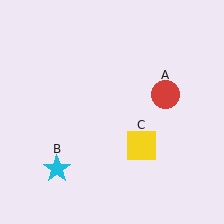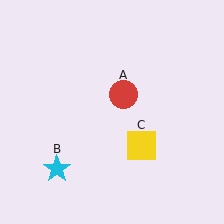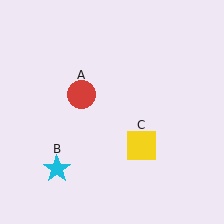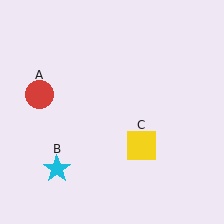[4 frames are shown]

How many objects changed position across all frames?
1 object changed position: red circle (object A).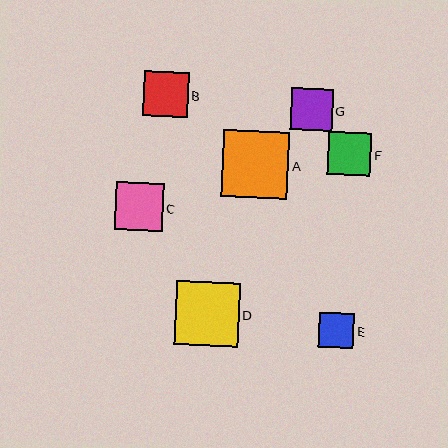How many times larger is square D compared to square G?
Square D is approximately 1.5 times the size of square G.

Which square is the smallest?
Square E is the smallest with a size of approximately 35 pixels.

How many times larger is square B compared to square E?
Square B is approximately 1.3 times the size of square E.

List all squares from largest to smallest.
From largest to smallest: A, D, C, B, F, G, E.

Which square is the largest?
Square A is the largest with a size of approximately 66 pixels.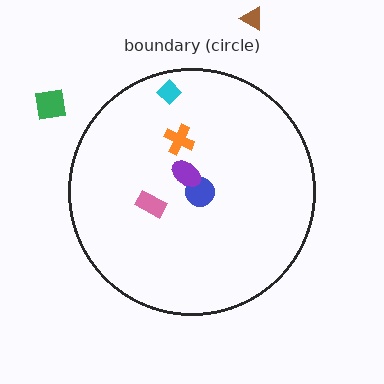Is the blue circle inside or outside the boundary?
Inside.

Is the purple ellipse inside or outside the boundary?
Inside.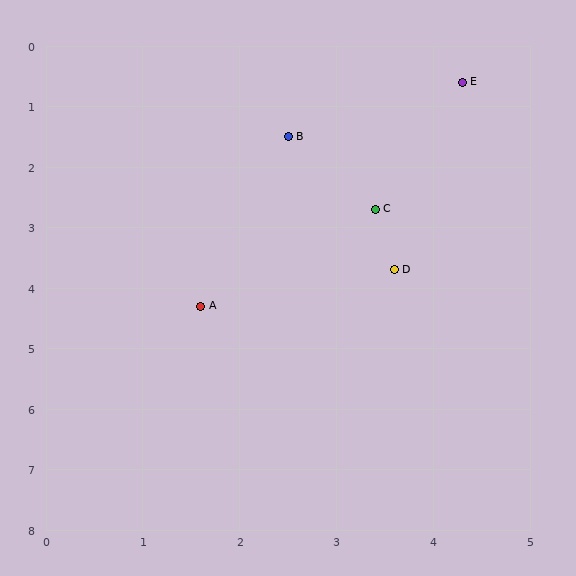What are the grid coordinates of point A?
Point A is at approximately (1.6, 4.3).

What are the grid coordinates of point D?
Point D is at approximately (3.6, 3.7).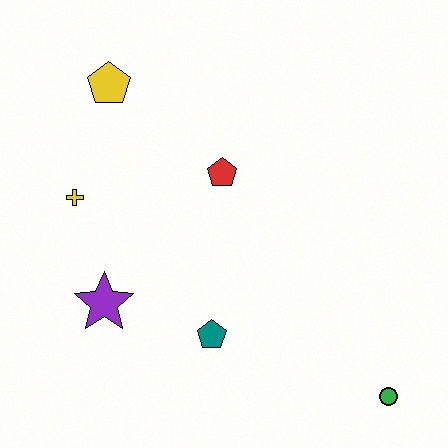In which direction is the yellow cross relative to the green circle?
The yellow cross is to the left of the green circle.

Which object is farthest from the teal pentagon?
The yellow pentagon is farthest from the teal pentagon.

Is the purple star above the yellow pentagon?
No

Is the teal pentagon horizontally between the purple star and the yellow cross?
No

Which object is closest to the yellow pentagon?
The yellow cross is closest to the yellow pentagon.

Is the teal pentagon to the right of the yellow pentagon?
Yes